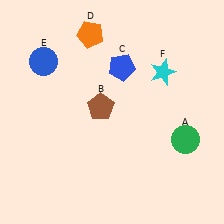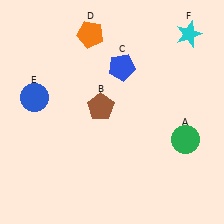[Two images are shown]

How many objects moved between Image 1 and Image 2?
2 objects moved between the two images.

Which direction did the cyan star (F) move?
The cyan star (F) moved up.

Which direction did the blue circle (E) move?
The blue circle (E) moved down.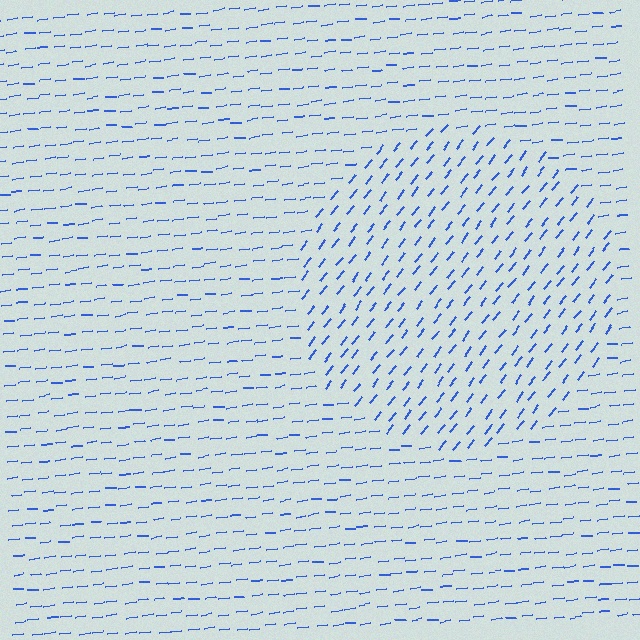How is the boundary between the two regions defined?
The boundary is defined purely by a change in line orientation (approximately 45 degrees difference). All lines are the same color and thickness.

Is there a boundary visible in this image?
Yes, there is a texture boundary formed by a change in line orientation.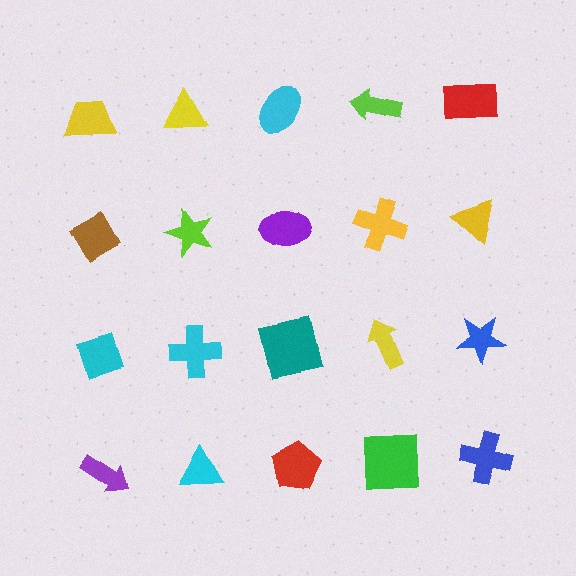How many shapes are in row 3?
5 shapes.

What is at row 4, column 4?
A green square.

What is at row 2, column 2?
A lime star.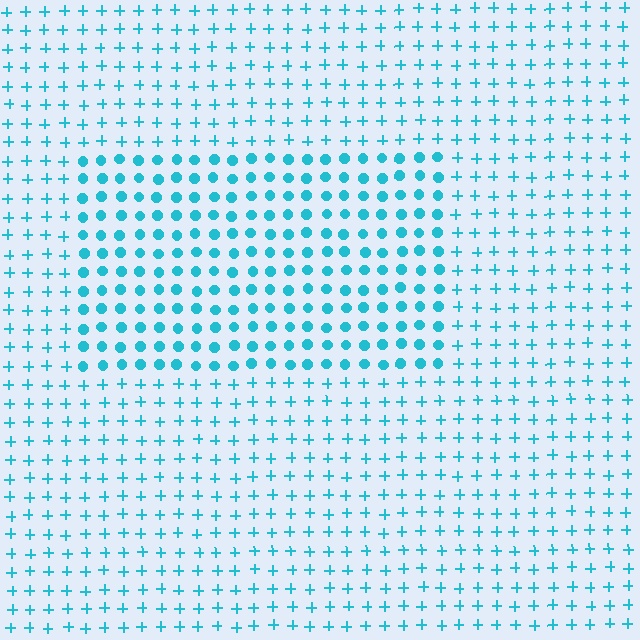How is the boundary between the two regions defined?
The boundary is defined by a change in element shape: circles inside vs. plus signs outside. All elements share the same color and spacing.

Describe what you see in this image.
The image is filled with small cyan elements arranged in a uniform grid. A rectangle-shaped region contains circles, while the surrounding area contains plus signs. The boundary is defined purely by the change in element shape.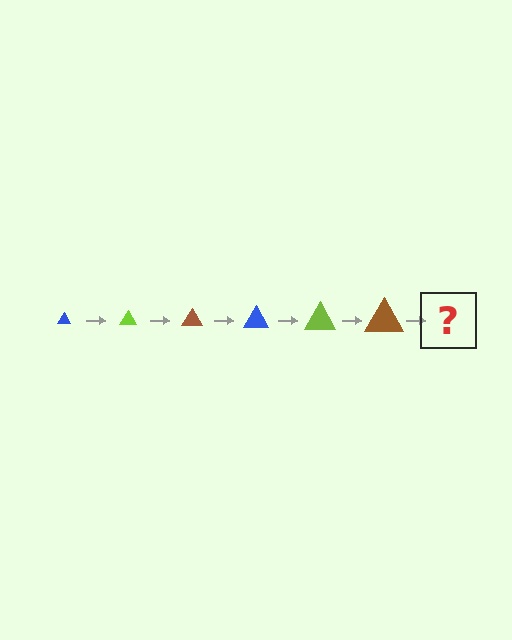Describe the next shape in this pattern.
It should be a blue triangle, larger than the previous one.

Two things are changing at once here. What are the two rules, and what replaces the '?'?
The two rules are that the triangle grows larger each step and the color cycles through blue, lime, and brown. The '?' should be a blue triangle, larger than the previous one.